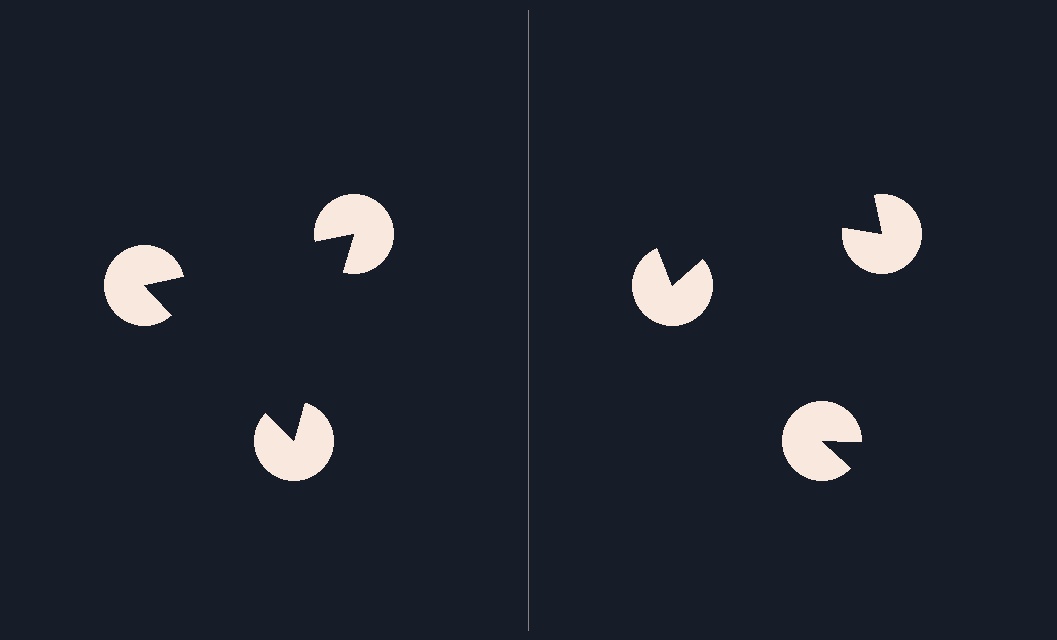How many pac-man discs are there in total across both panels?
6 — 3 on each side.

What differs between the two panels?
The pac-man discs are positioned identically on both sides; only the wedge orientations differ. On the left they align to a triangle; on the right they are misaligned.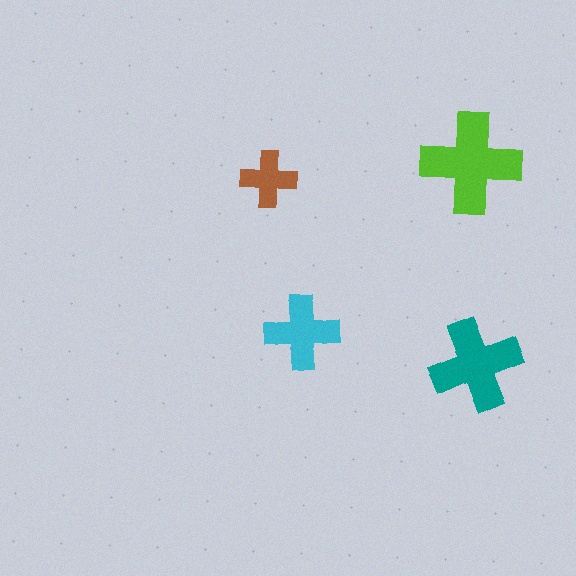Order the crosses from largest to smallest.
the lime one, the teal one, the cyan one, the brown one.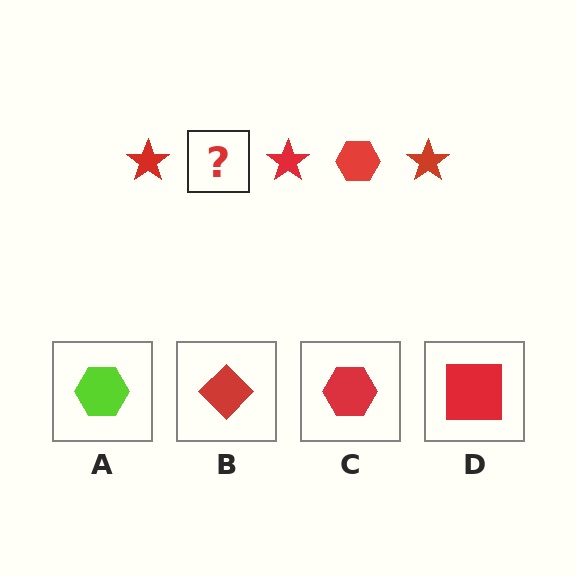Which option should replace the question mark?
Option C.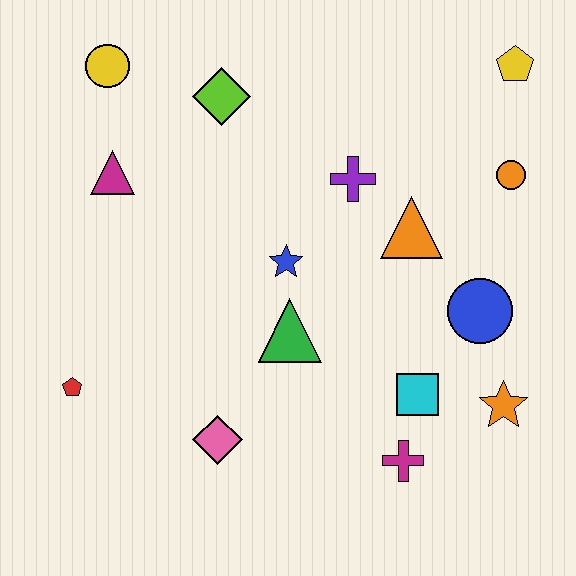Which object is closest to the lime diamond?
The yellow circle is closest to the lime diamond.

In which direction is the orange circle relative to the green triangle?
The orange circle is to the right of the green triangle.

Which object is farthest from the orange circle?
The red pentagon is farthest from the orange circle.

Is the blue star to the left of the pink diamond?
No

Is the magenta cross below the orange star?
Yes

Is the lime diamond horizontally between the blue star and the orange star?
No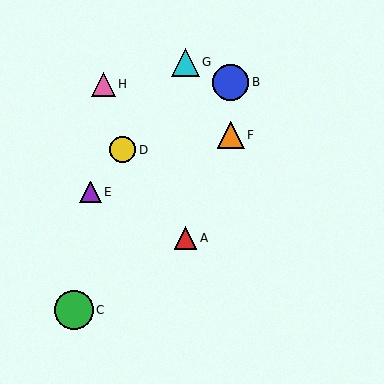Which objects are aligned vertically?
Objects B, F are aligned vertically.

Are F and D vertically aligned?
No, F is at x≈231 and D is at x≈123.